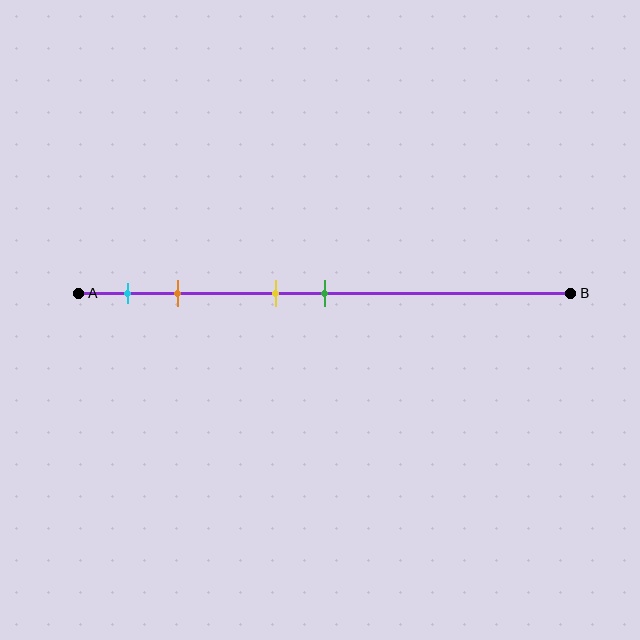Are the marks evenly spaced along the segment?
No, the marks are not evenly spaced.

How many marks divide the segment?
There are 4 marks dividing the segment.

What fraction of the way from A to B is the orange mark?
The orange mark is approximately 20% (0.2) of the way from A to B.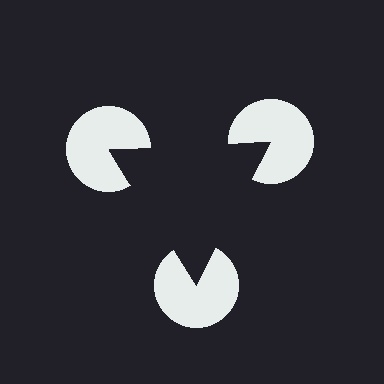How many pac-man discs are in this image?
There are 3 — one at each vertex of the illusory triangle.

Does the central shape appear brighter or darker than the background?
It typically appears slightly darker than the background, even though no actual brightness change is drawn.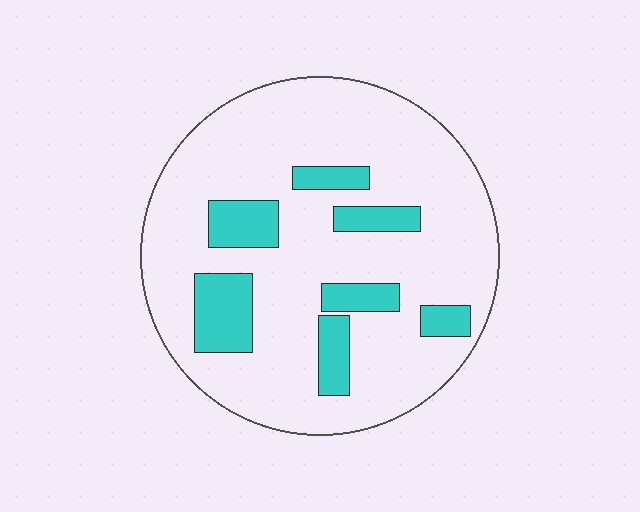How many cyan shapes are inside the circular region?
7.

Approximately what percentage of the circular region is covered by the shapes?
Approximately 20%.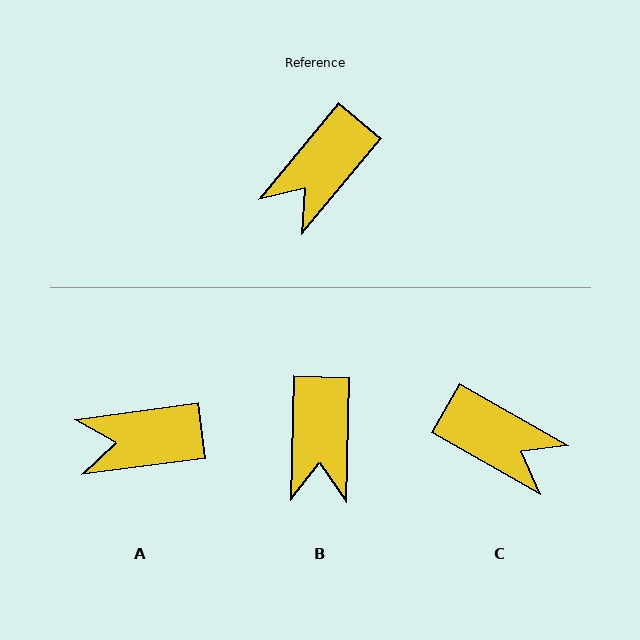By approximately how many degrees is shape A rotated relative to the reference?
Approximately 43 degrees clockwise.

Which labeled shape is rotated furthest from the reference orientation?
C, about 100 degrees away.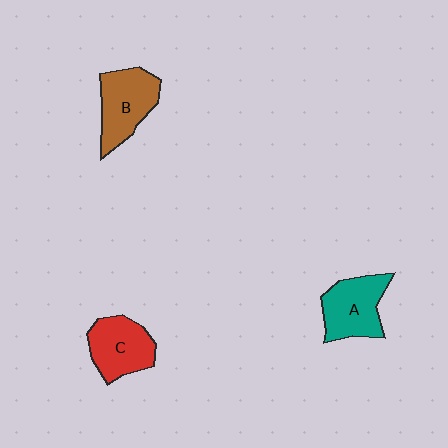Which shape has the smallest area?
Shape C (red).